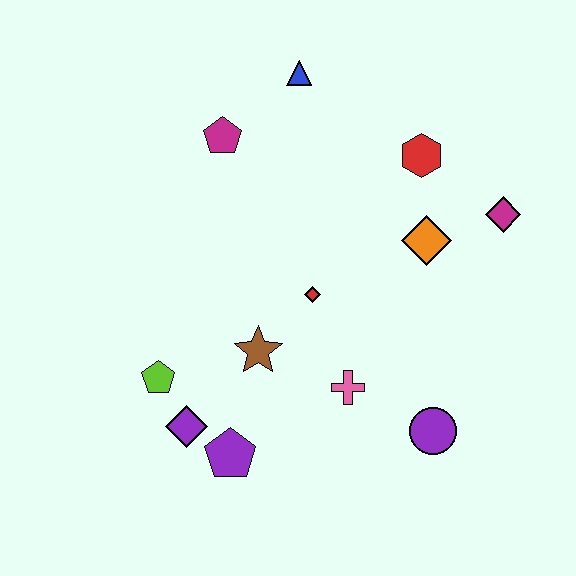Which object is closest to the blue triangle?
The magenta pentagon is closest to the blue triangle.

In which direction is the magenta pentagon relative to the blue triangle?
The magenta pentagon is to the left of the blue triangle.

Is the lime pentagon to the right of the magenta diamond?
No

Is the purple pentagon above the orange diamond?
No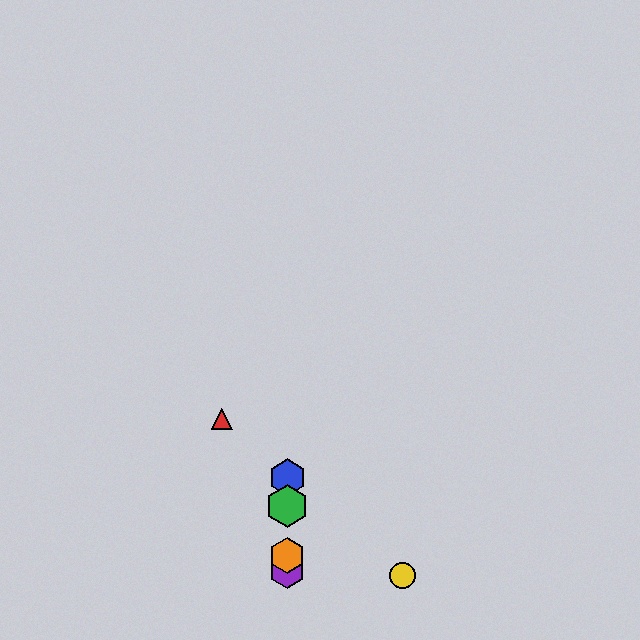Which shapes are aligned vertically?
The blue hexagon, the green hexagon, the purple hexagon, the orange hexagon are aligned vertically.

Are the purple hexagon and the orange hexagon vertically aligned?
Yes, both are at x≈287.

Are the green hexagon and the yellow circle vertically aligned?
No, the green hexagon is at x≈287 and the yellow circle is at x≈402.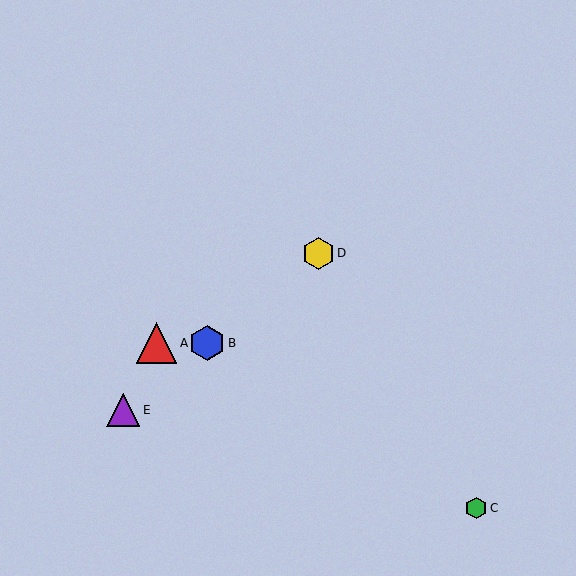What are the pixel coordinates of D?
Object D is at (318, 253).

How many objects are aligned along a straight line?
3 objects (B, D, E) are aligned along a straight line.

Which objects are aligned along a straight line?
Objects B, D, E are aligned along a straight line.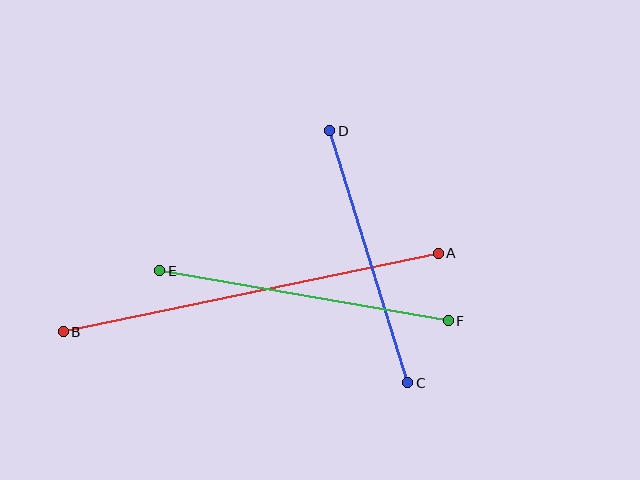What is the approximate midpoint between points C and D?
The midpoint is at approximately (369, 257) pixels.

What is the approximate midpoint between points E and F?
The midpoint is at approximately (304, 296) pixels.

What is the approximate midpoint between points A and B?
The midpoint is at approximately (251, 293) pixels.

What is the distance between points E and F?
The distance is approximately 293 pixels.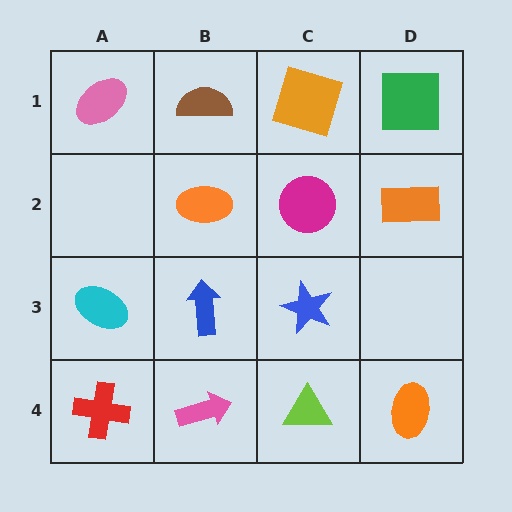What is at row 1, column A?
A pink ellipse.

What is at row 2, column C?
A magenta circle.